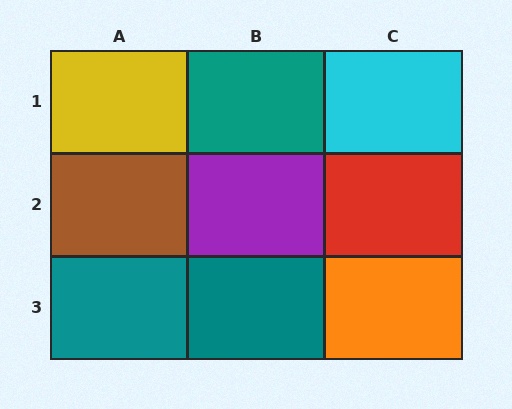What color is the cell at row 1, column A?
Yellow.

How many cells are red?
1 cell is red.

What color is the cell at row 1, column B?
Teal.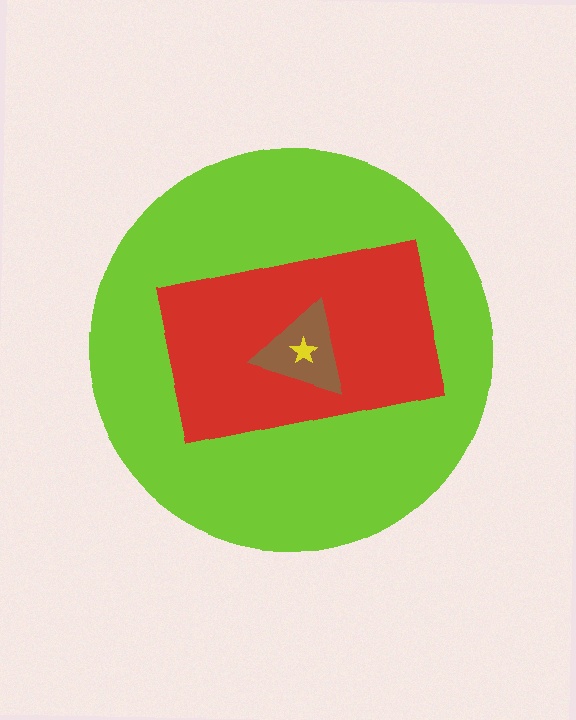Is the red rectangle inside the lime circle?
Yes.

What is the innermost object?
The yellow star.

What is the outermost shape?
The lime circle.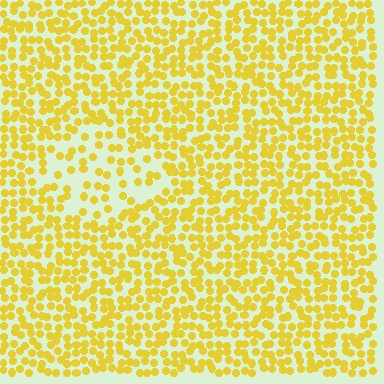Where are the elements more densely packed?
The elements are more densely packed outside the diamond boundary.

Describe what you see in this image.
The image contains small yellow elements arranged at two different densities. A diamond-shaped region is visible where the elements are less densely packed than the surrounding area.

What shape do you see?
I see a diamond.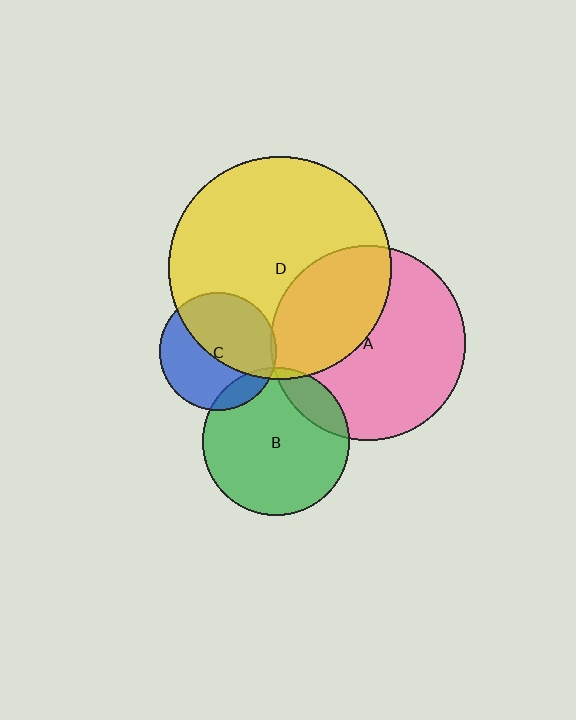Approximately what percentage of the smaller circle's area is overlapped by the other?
Approximately 5%.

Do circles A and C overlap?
Yes.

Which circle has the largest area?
Circle D (yellow).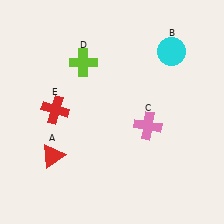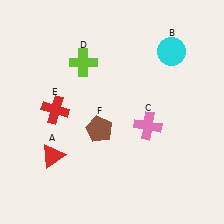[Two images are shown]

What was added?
A brown pentagon (F) was added in Image 2.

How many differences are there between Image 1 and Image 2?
There is 1 difference between the two images.